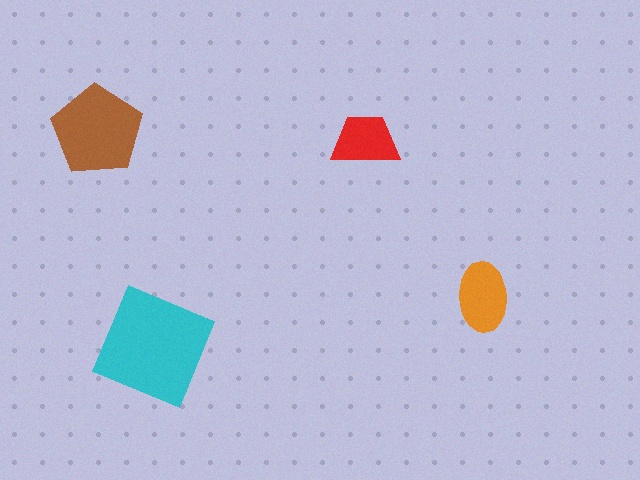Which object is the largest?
The cyan square.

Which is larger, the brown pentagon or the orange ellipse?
The brown pentagon.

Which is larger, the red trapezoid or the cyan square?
The cyan square.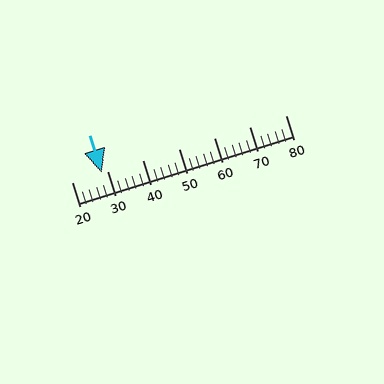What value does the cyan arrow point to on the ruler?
The cyan arrow points to approximately 28.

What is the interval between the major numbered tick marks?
The major tick marks are spaced 10 units apart.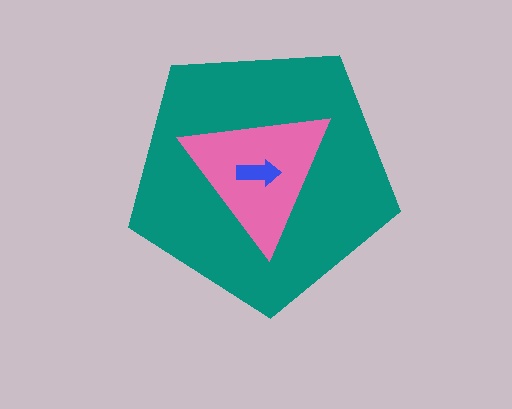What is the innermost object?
The blue arrow.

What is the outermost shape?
The teal pentagon.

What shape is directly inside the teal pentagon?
The pink triangle.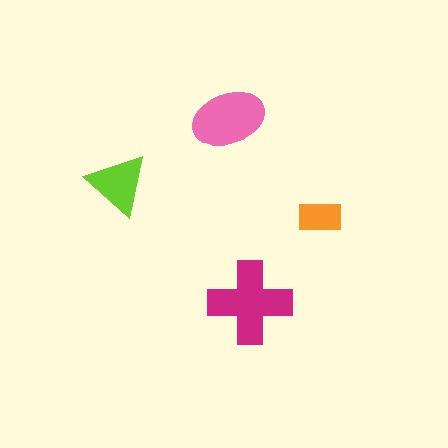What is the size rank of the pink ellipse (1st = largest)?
2nd.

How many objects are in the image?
There are 4 objects in the image.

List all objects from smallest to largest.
The orange rectangle, the lime triangle, the pink ellipse, the magenta cross.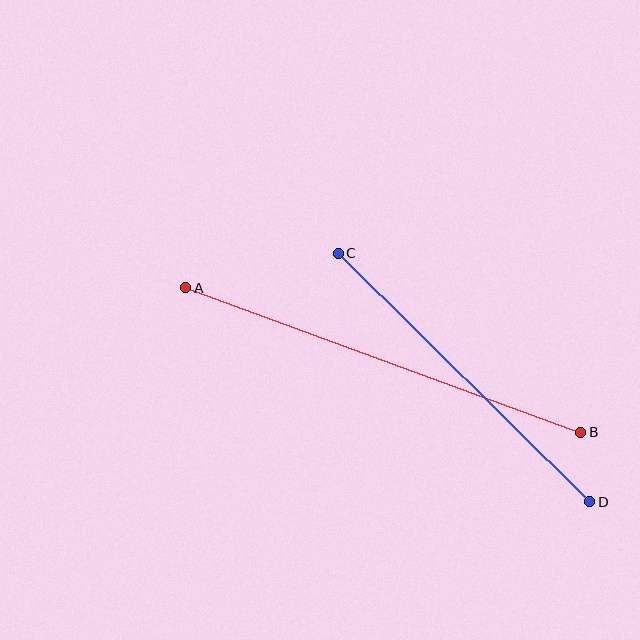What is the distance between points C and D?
The distance is approximately 354 pixels.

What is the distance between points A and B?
The distance is approximately 421 pixels.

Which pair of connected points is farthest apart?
Points A and B are farthest apart.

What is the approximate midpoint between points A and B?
The midpoint is at approximately (383, 360) pixels.